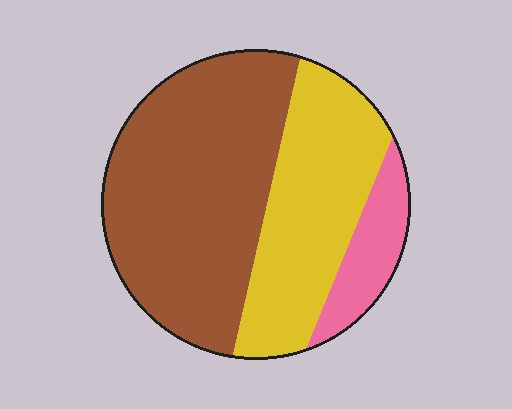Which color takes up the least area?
Pink, at roughly 10%.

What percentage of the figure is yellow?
Yellow covers 34% of the figure.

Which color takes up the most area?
Brown, at roughly 55%.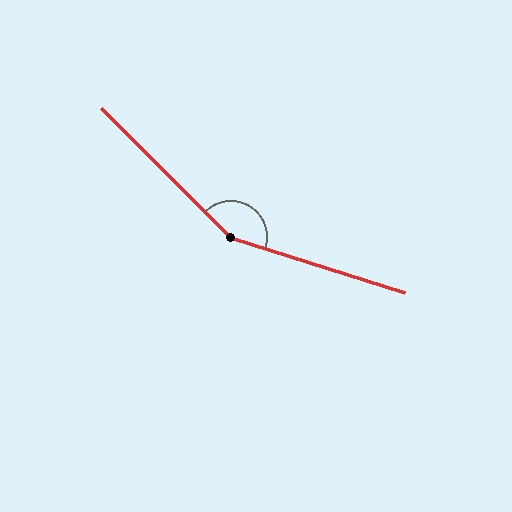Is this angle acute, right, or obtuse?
It is obtuse.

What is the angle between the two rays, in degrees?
Approximately 153 degrees.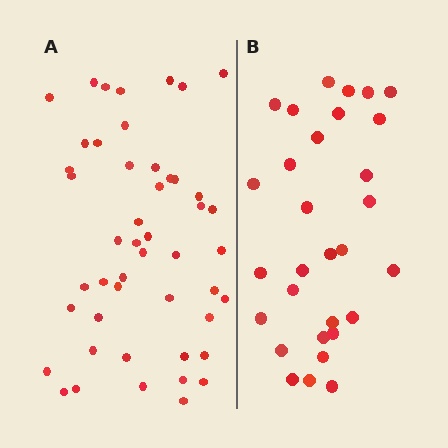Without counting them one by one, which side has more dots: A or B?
Region A (the left region) has more dots.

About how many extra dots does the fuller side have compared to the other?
Region A has approximately 20 more dots than region B.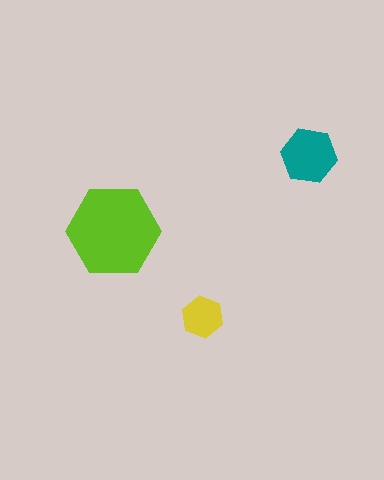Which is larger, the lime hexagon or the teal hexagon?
The lime one.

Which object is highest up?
The teal hexagon is topmost.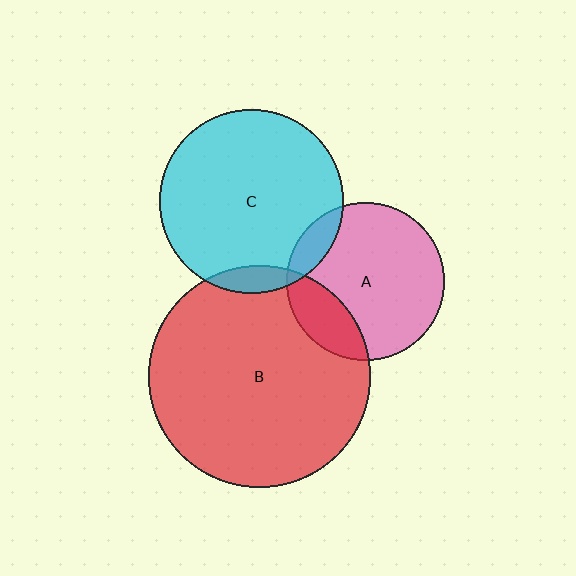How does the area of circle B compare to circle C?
Approximately 1.5 times.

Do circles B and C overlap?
Yes.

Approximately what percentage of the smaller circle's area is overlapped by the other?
Approximately 5%.